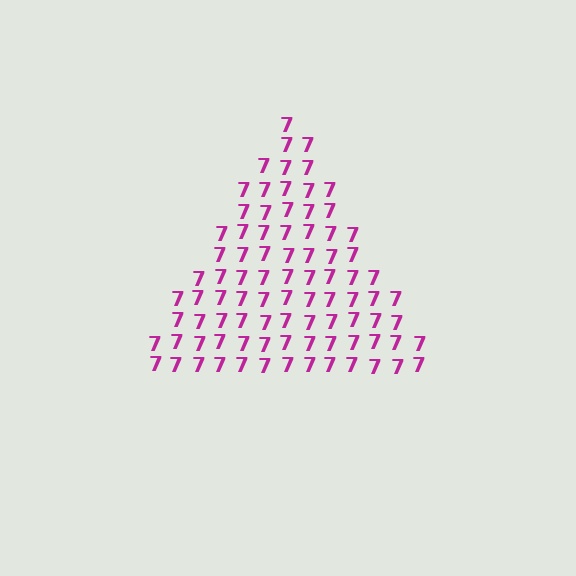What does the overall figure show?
The overall figure shows a triangle.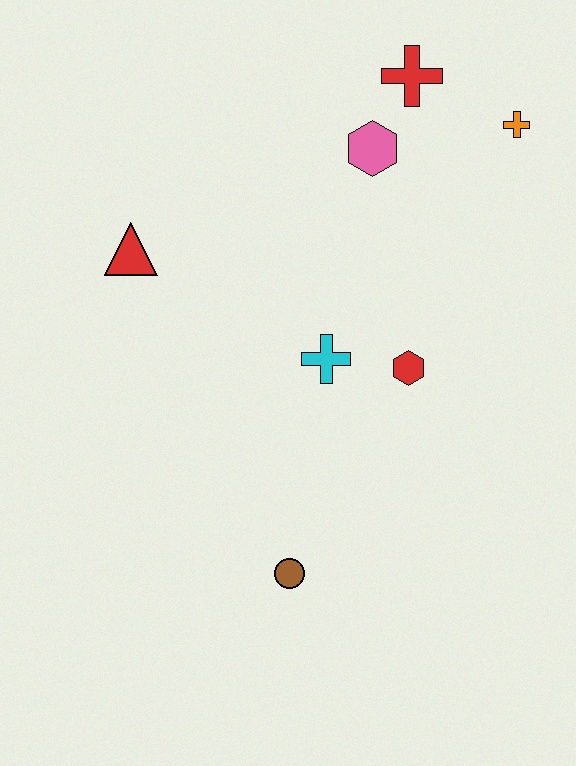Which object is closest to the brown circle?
The cyan cross is closest to the brown circle.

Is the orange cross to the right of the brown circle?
Yes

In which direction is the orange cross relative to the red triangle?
The orange cross is to the right of the red triangle.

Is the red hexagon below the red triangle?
Yes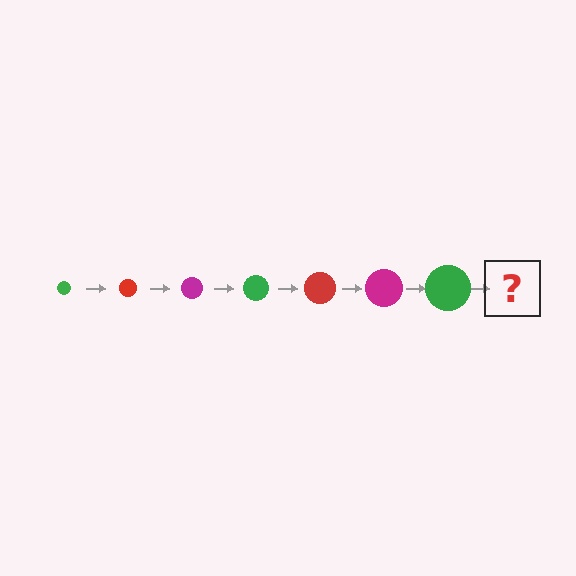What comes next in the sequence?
The next element should be a red circle, larger than the previous one.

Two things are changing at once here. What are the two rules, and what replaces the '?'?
The two rules are that the circle grows larger each step and the color cycles through green, red, and magenta. The '?' should be a red circle, larger than the previous one.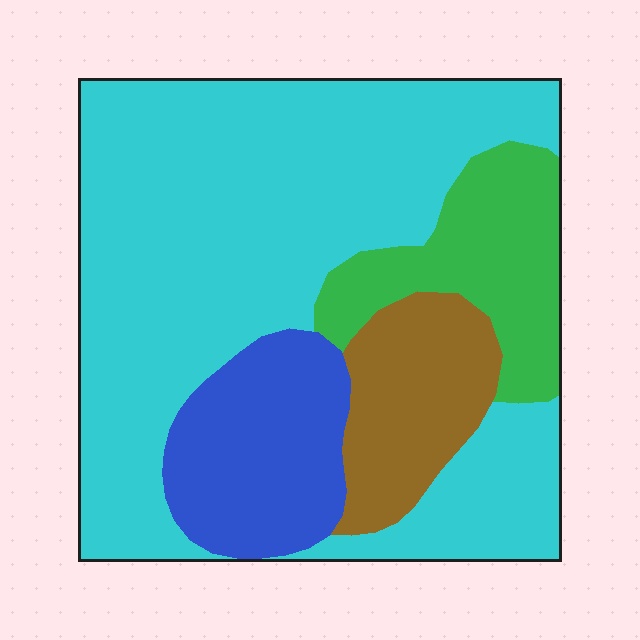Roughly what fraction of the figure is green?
Green covers 14% of the figure.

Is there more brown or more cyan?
Cyan.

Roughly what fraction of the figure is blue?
Blue takes up about one eighth (1/8) of the figure.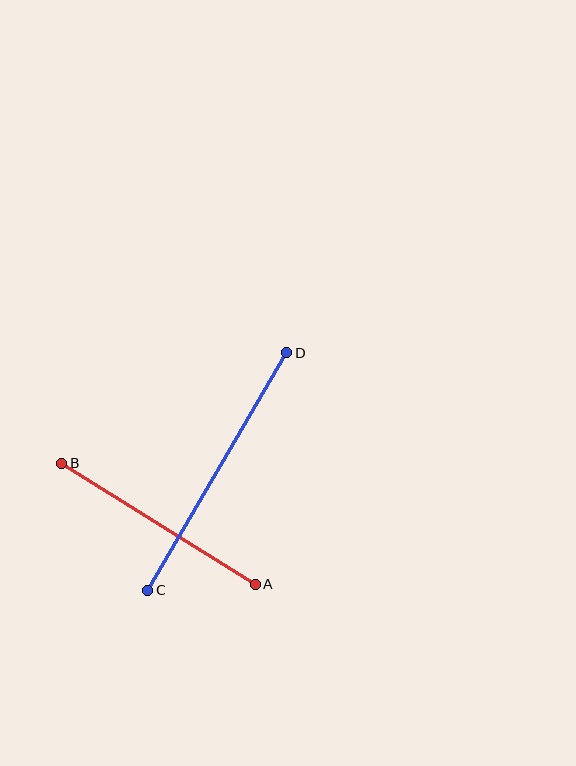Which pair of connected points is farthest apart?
Points C and D are farthest apart.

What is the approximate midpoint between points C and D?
The midpoint is at approximately (217, 472) pixels.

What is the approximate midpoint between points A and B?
The midpoint is at approximately (158, 524) pixels.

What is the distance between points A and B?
The distance is approximately 228 pixels.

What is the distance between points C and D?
The distance is approximately 275 pixels.